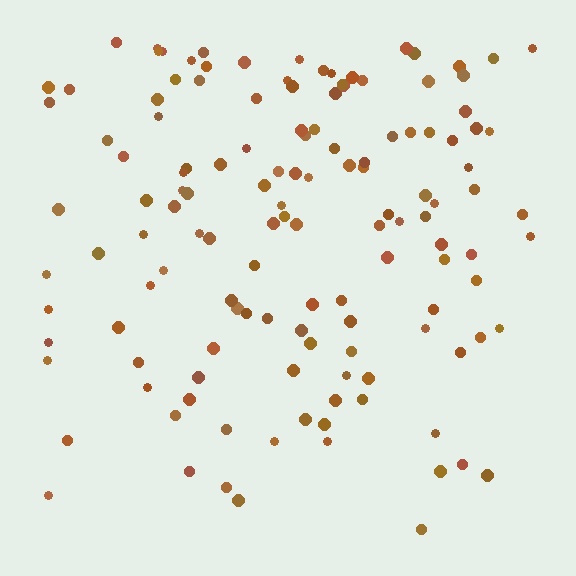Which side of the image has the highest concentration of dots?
The top.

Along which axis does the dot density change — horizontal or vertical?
Vertical.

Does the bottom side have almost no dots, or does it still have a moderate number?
Still a moderate number, just noticeably fewer than the top.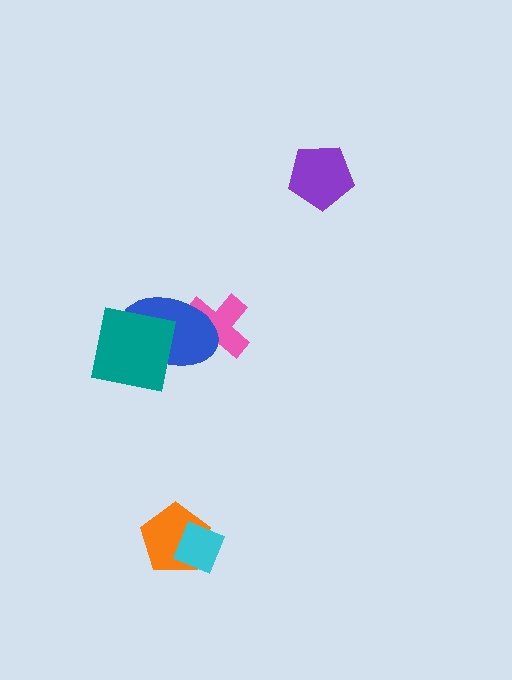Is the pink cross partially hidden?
Yes, it is partially covered by another shape.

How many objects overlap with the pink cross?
1 object overlaps with the pink cross.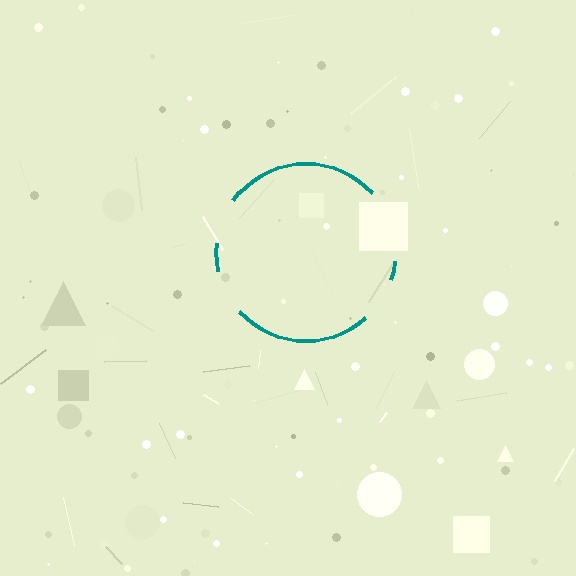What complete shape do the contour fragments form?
The contour fragments form a circle.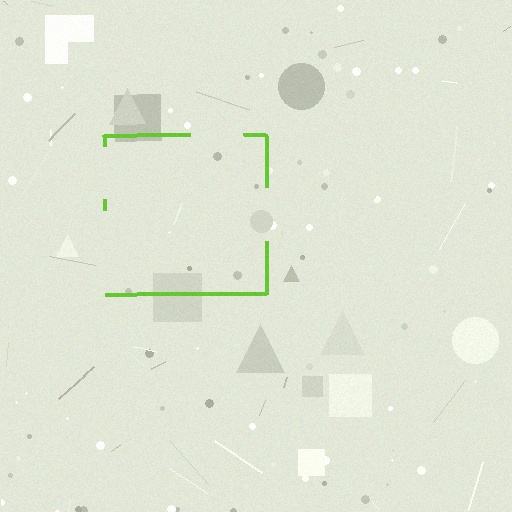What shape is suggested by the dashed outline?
The dashed outline suggests a square.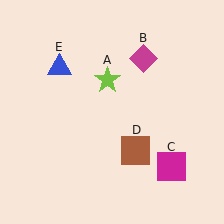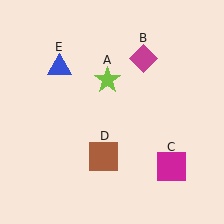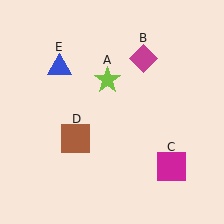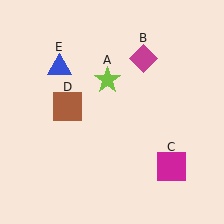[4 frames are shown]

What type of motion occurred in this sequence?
The brown square (object D) rotated clockwise around the center of the scene.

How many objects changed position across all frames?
1 object changed position: brown square (object D).